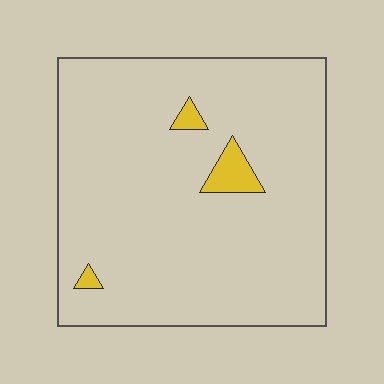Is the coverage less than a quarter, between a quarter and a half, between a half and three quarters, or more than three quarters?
Less than a quarter.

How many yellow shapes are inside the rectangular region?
3.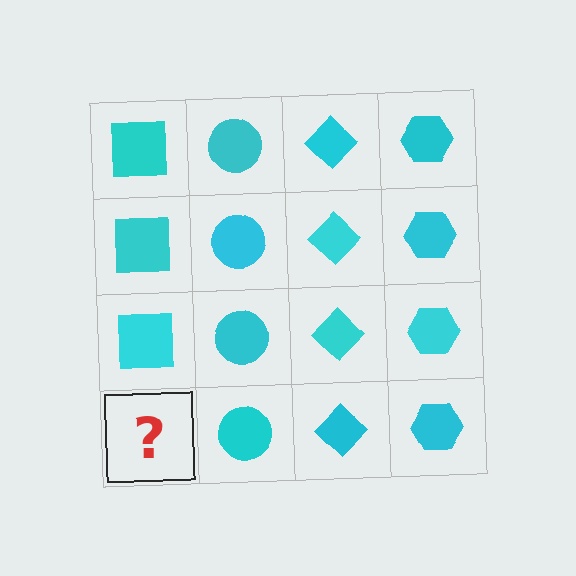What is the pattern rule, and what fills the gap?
The rule is that each column has a consistent shape. The gap should be filled with a cyan square.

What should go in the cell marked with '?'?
The missing cell should contain a cyan square.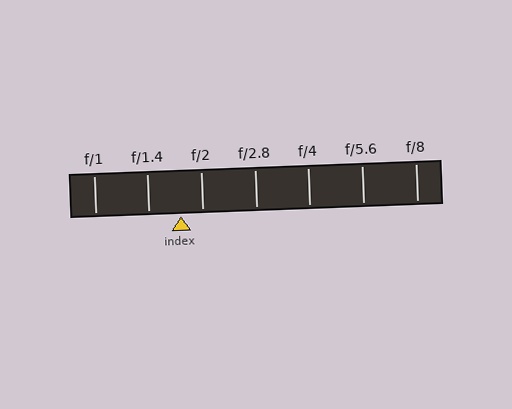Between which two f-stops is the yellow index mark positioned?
The index mark is between f/1.4 and f/2.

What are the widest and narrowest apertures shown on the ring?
The widest aperture shown is f/1 and the narrowest is f/8.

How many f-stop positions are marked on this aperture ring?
There are 7 f-stop positions marked.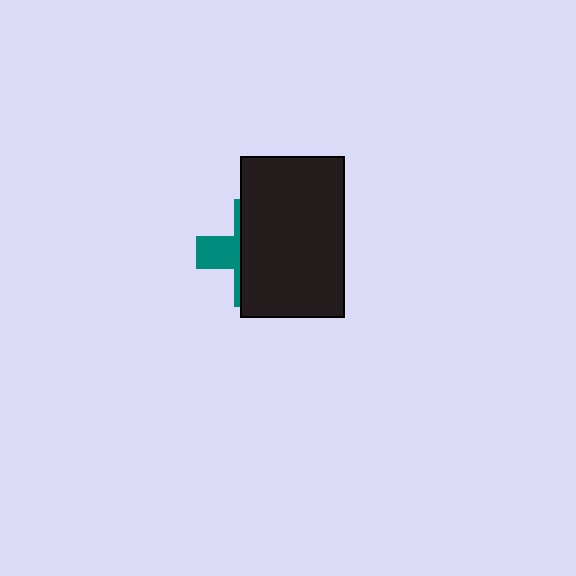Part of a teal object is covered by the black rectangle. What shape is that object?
It is a cross.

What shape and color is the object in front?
The object in front is a black rectangle.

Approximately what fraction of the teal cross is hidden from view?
Roughly 69% of the teal cross is hidden behind the black rectangle.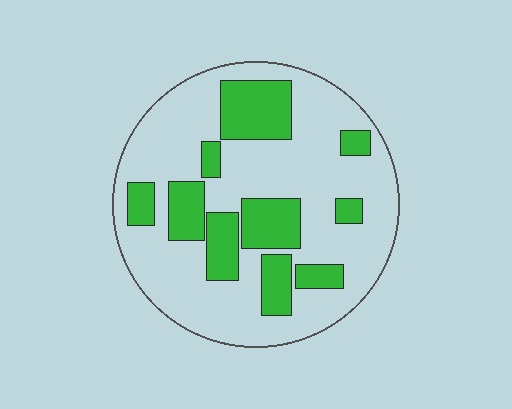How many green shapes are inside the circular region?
10.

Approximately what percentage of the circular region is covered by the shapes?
Approximately 30%.